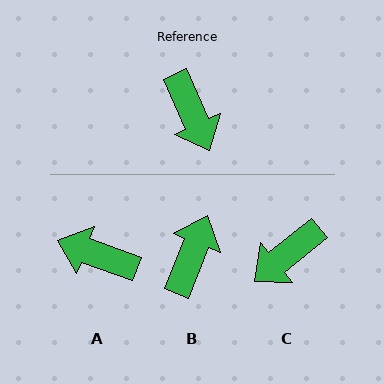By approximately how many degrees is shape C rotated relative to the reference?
Approximately 75 degrees clockwise.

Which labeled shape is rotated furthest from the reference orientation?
A, about 135 degrees away.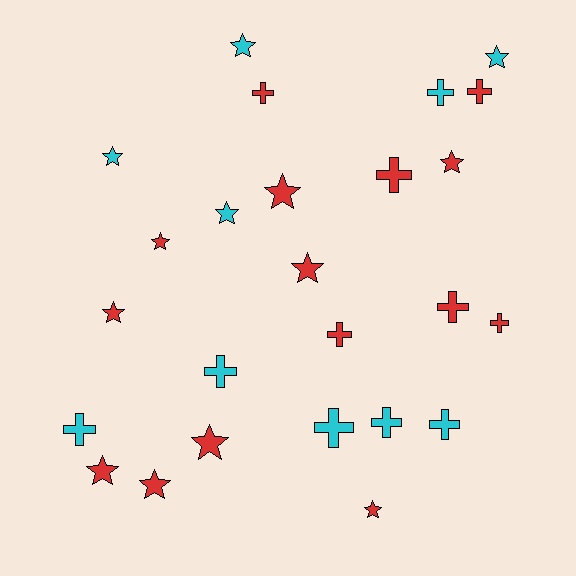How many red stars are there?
There are 9 red stars.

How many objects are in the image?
There are 25 objects.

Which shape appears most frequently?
Star, with 13 objects.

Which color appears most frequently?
Red, with 15 objects.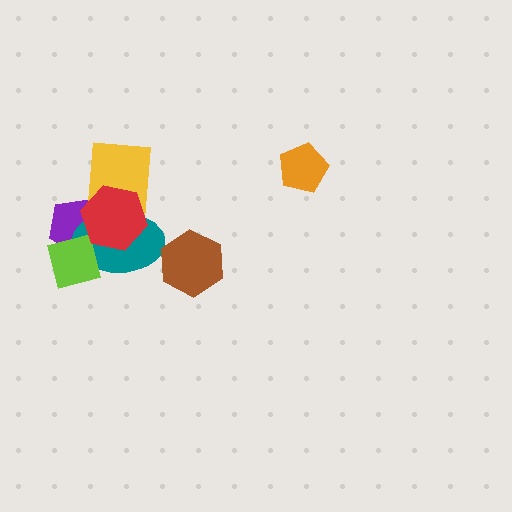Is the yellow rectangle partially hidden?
Yes, it is partially covered by another shape.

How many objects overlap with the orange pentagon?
0 objects overlap with the orange pentagon.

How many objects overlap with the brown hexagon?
0 objects overlap with the brown hexagon.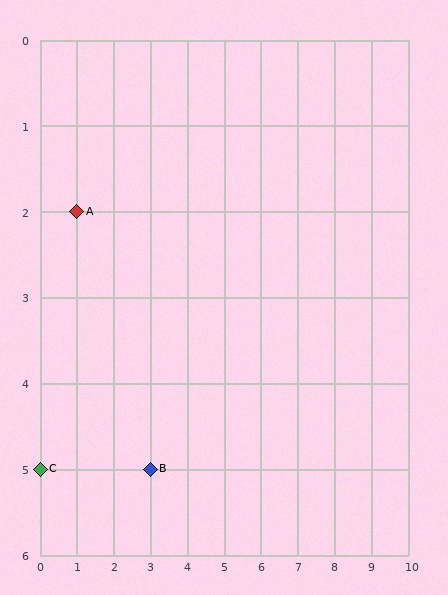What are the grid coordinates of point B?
Point B is at grid coordinates (3, 5).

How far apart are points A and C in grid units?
Points A and C are 1 column and 3 rows apart (about 3.2 grid units diagonally).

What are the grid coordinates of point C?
Point C is at grid coordinates (0, 5).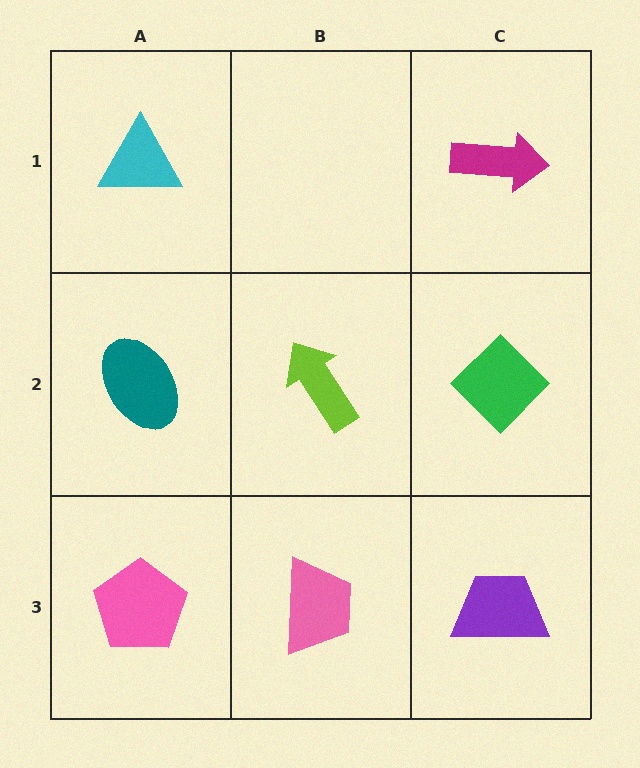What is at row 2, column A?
A teal ellipse.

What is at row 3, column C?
A purple trapezoid.